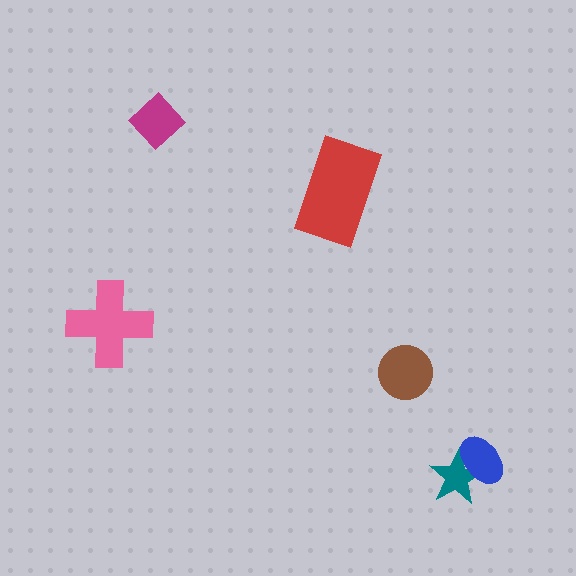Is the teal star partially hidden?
Yes, it is partially covered by another shape.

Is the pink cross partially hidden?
No, no other shape covers it.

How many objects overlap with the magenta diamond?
0 objects overlap with the magenta diamond.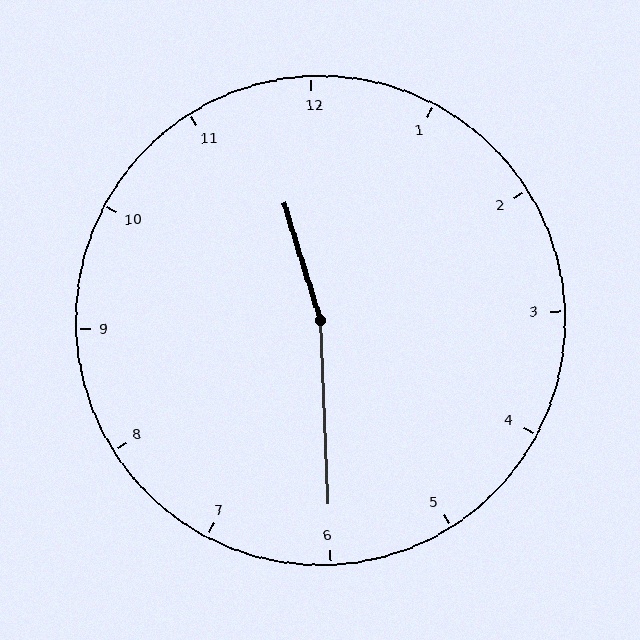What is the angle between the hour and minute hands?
Approximately 165 degrees.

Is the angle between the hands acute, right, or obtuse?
It is obtuse.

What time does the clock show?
11:30.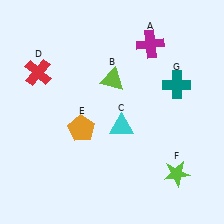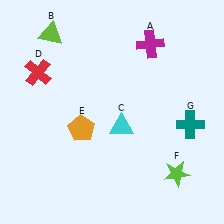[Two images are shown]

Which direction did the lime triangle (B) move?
The lime triangle (B) moved left.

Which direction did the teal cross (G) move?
The teal cross (G) moved down.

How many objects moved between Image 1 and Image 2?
2 objects moved between the two images.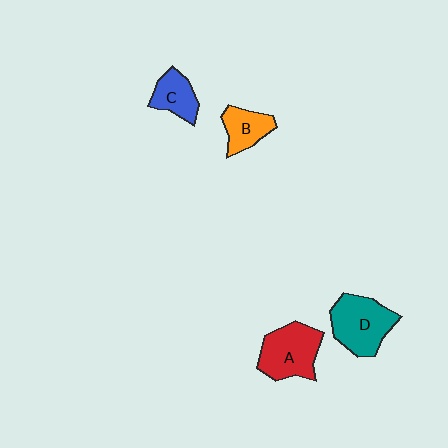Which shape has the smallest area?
Shape B (orange).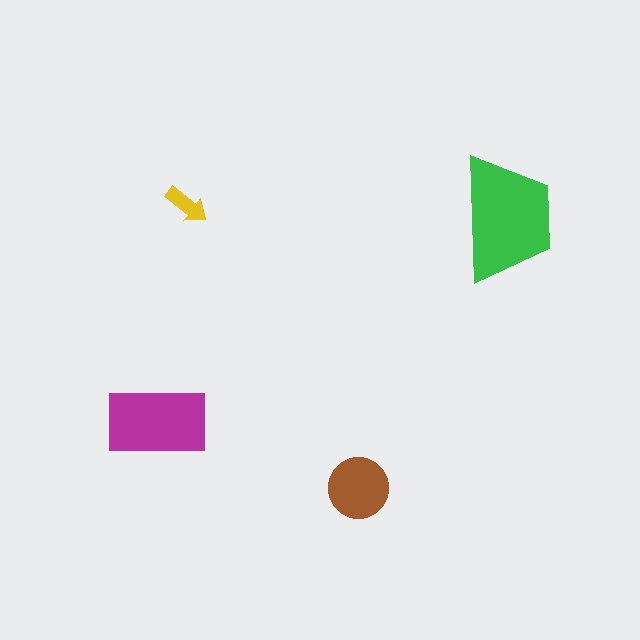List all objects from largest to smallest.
The green trapezoid, the magenta rectangle, the brown circle, the yellow arrow.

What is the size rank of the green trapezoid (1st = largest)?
1st.